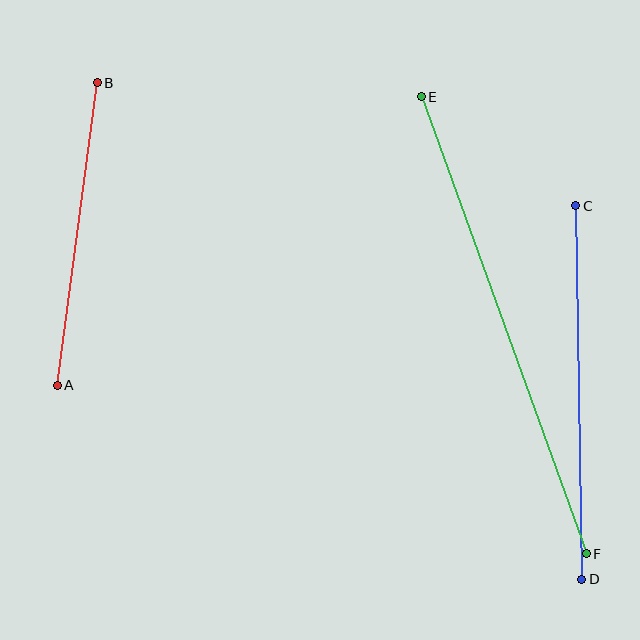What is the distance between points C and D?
The distance is approximately 373 pixels.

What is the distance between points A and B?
The distance is approximately 305 pixels.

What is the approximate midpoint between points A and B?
The midpoint is at approximately (77, 234) pixels.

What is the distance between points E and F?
The distance is approximately 485 pixels.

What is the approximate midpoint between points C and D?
The midpoint is at approximately (579, 393) pixels.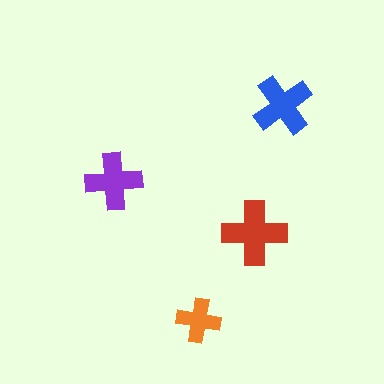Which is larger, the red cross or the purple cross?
The red one.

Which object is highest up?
The blue cross is topmost.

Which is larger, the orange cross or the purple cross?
The purple one.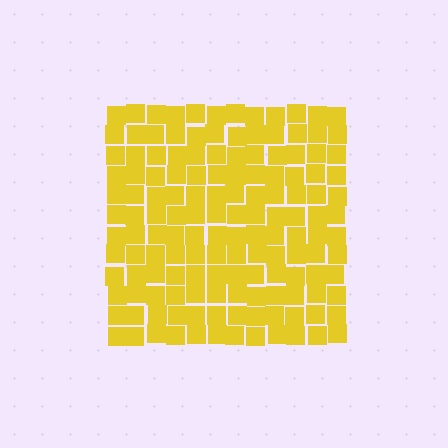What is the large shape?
The large shape is a square.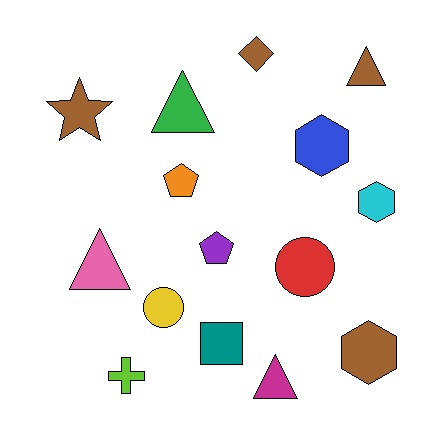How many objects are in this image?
There are 15 objects.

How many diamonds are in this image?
There is 1 diamond.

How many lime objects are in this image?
There is 1 lime object.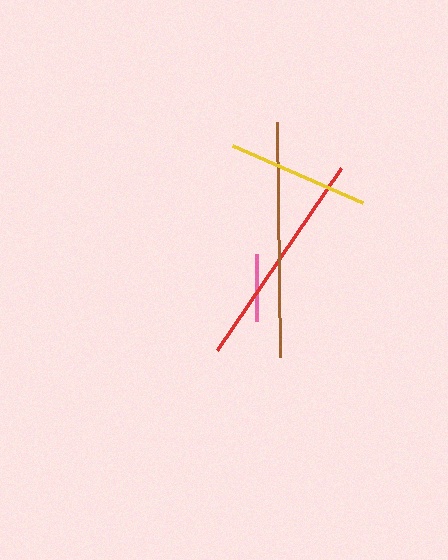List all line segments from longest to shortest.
From longest to shortest: brown, red, yellow, pink.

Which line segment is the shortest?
The pink line is the shortest at approximately 67 pixels.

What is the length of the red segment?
The red segment is approximately 220 pixels long.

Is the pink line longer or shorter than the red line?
The red line is longer than the pink line.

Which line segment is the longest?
The brown line is the longest at approximately 235 pixels.